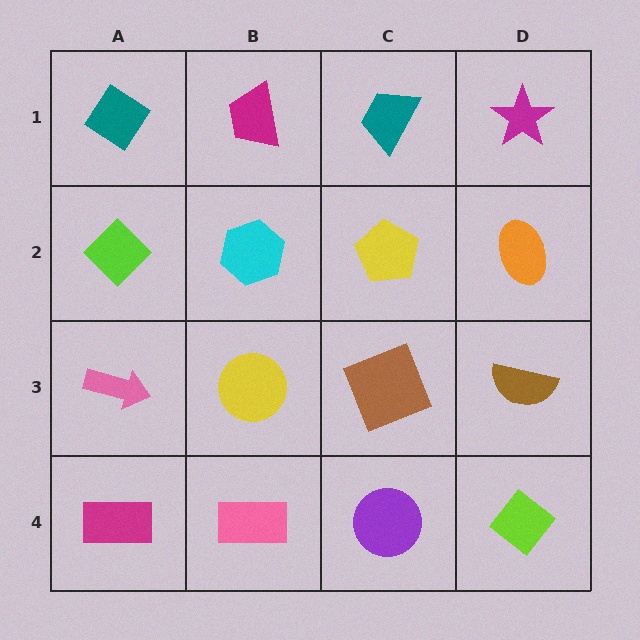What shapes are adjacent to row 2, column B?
A magenta trapezoid (row 1, column B), a yellow circle (row 3, column B), a lime diamond (row 2, column A), a yellow pentagon (row 2, column C).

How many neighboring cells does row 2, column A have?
3.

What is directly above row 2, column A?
A teal diamond.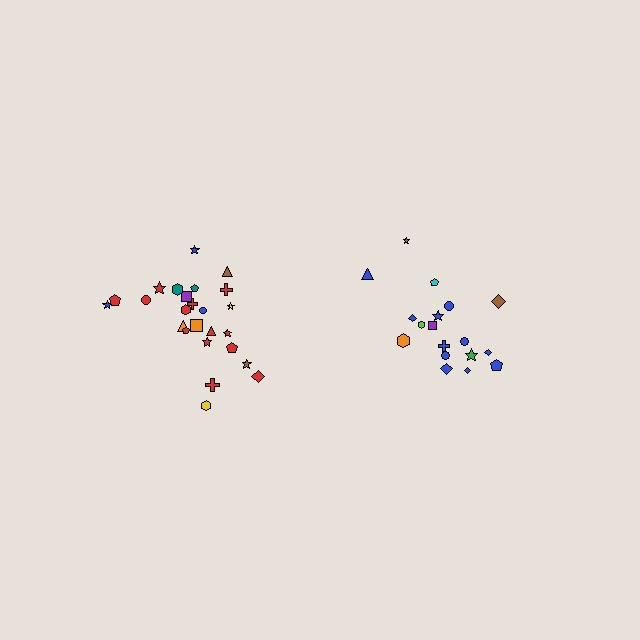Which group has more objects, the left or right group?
The left group.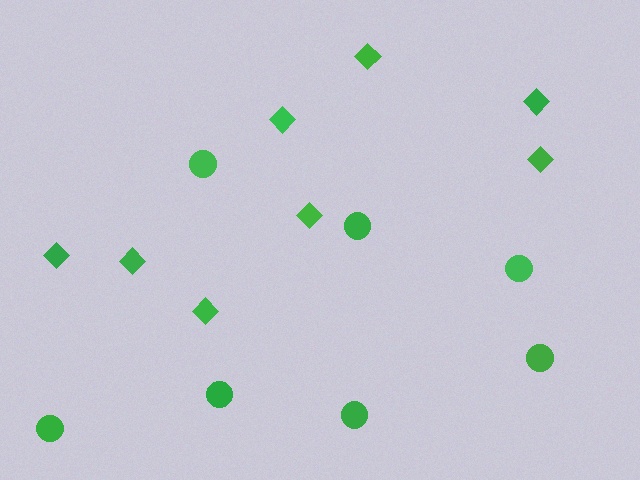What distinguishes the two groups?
There are 2 groups: one group of circles (7) and one group of diamonds (8).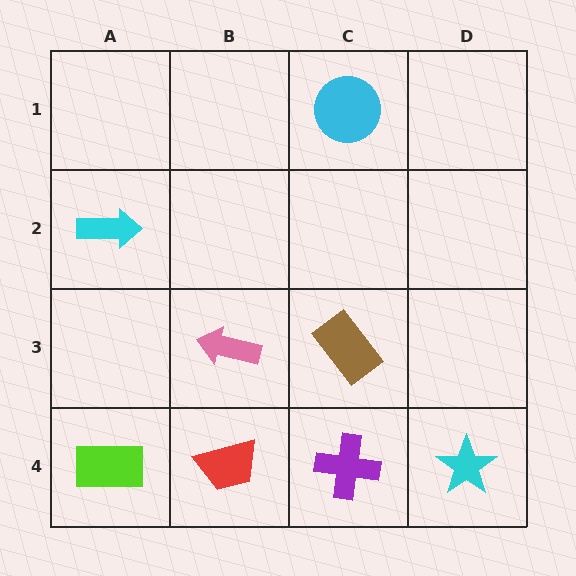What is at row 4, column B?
A red trapezoid.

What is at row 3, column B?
A pink arrow.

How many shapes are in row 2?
1 shape.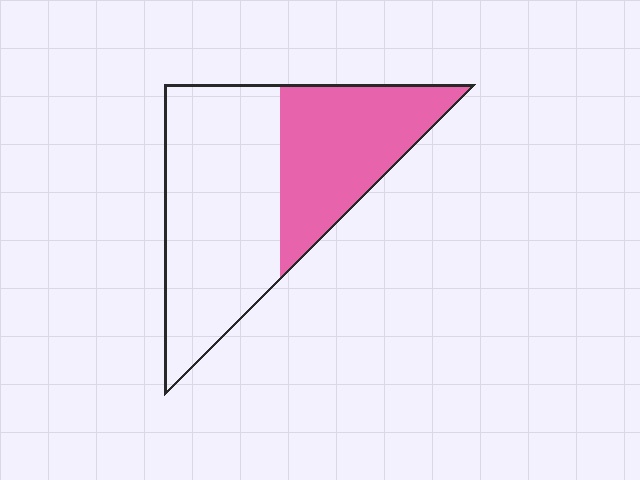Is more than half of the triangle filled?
No.